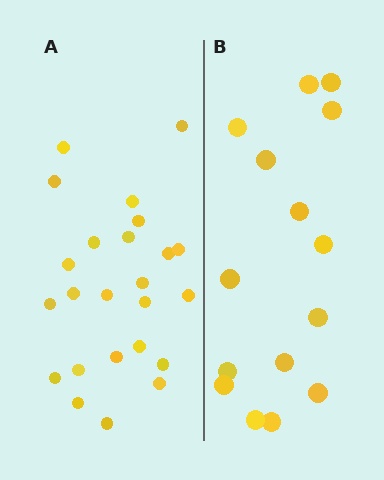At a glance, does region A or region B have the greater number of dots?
Region A (the left region) has more dots.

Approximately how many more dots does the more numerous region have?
Region A has roughly 8 or so more dots than region B.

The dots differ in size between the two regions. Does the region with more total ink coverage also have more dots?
No. Region B has more total ink coverage because its dots are larger, but region A actually contains more individual dots. Total area can be misleading — the number of items is what matters here.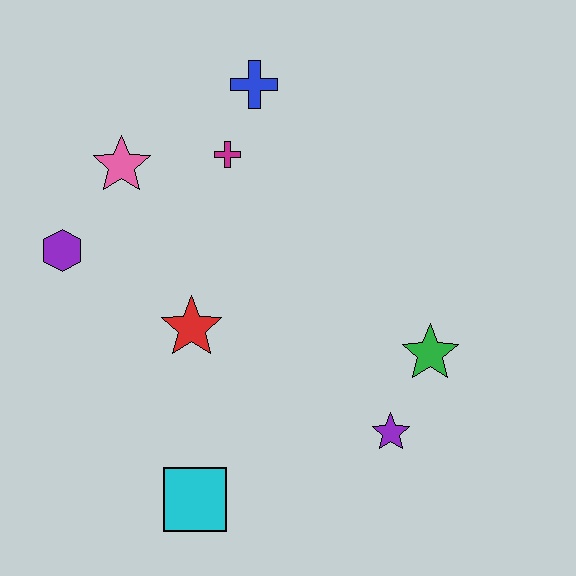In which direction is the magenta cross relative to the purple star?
The magenta cross is above the purple star.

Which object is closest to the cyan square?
The red star is closest to the cyan square.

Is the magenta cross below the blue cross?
Yes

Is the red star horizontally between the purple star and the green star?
No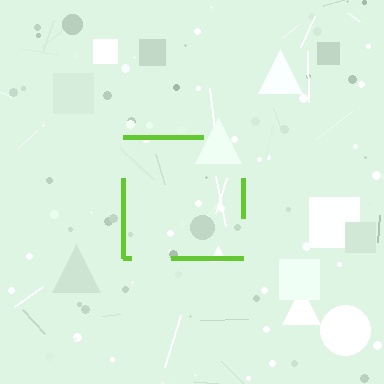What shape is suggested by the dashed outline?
The dashed outline suggests a square.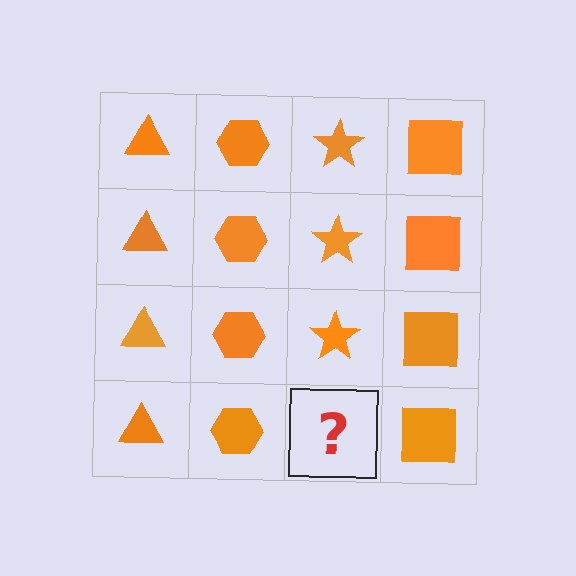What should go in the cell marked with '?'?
The missing cell should contain an orange star.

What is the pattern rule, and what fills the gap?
The rule is that each column has a consistent shape. The gap should be filled with an orange star.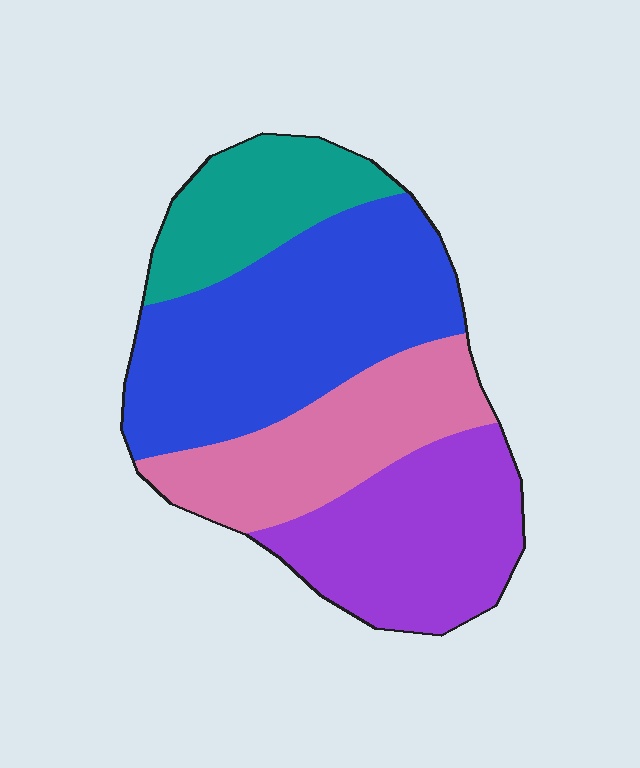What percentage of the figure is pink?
Pink covers about 20% of the figure.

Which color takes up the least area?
Teal, at roughly 15%.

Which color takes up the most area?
Blue, at roughly 35%.